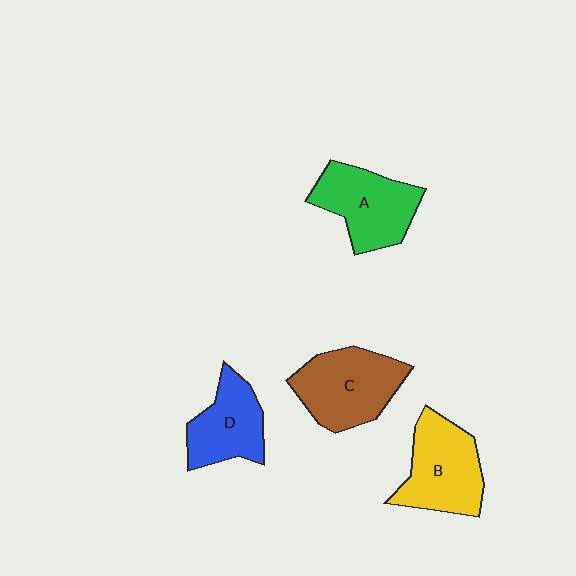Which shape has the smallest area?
Shape D (blue).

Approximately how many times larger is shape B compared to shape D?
Approximately 1.2 times.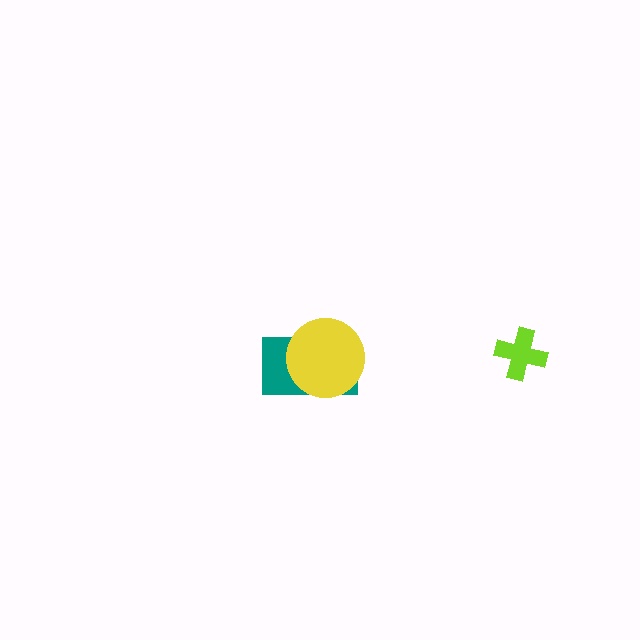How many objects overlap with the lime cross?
0 objects overlap with the lime cross.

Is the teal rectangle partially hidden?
Yes, it is partially covered by another shape.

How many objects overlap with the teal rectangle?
1 object overlaps with the teal rectangle.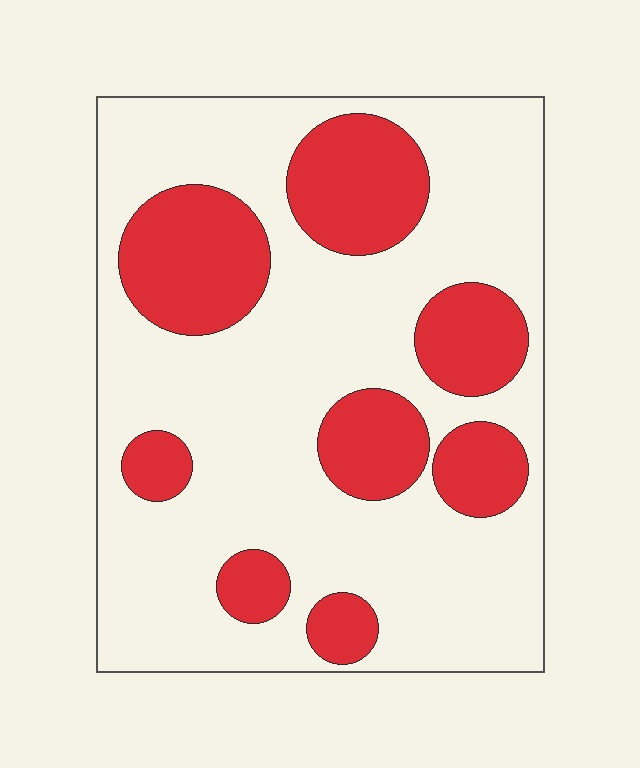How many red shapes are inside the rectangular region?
8.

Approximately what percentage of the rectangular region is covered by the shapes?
Approximately 30%.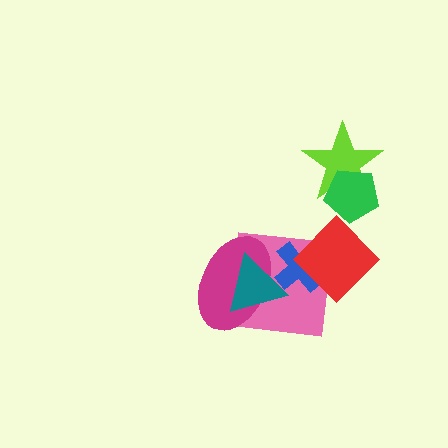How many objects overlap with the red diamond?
2 objects overlap with the red diamond.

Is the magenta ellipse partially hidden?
Yes, it is partially covered by another shape.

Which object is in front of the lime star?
The green pentagon is in front of the lime star.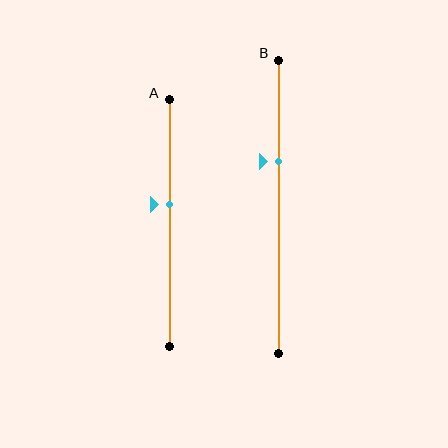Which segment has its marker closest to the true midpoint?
Segment A has its marker closest to the true midpoint.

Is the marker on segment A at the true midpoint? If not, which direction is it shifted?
No, the marker on segment A is shifted upward by about 7% of the segment length.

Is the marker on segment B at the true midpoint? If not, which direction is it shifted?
No, the marker on segment B is shifted upward by about 16% of the segment length.